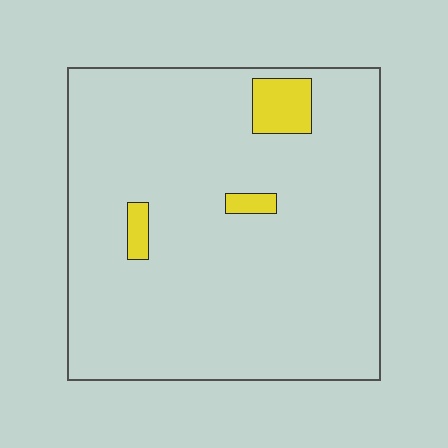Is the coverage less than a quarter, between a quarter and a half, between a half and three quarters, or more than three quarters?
Less than a quarter.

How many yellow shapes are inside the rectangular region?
3.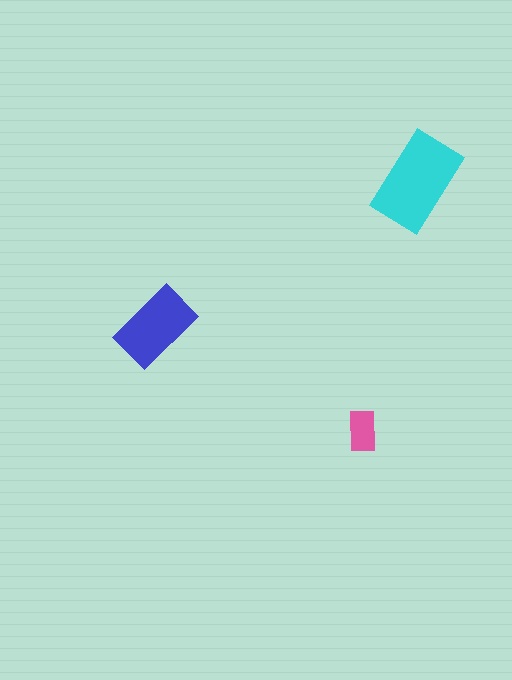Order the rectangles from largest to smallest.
the cyan one, the blue one, the pink one.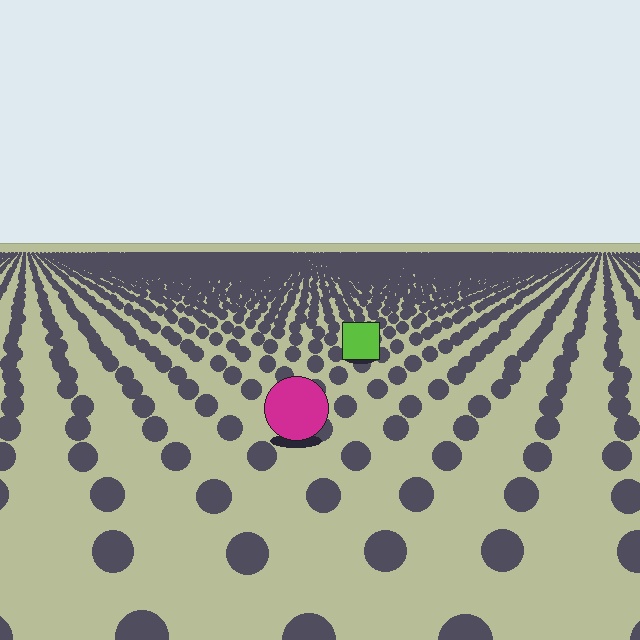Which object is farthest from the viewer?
The lime square is farthest from the viewer. It appears smaller and the ground texture around it is denser.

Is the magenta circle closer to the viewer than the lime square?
Yes. The magenta circle is closer — you can tell from the texture gradient: the ground texture is coarser near it.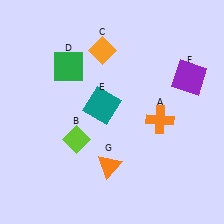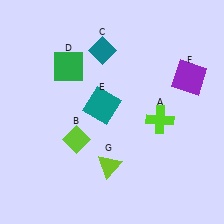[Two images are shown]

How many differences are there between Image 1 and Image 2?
There are 3 differences between the two images.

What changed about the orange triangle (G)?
In Image 1, G is orange. In Image 2, it changed to lime.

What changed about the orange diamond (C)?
In Image 1, C is orange. In Image 2, it changed to teal.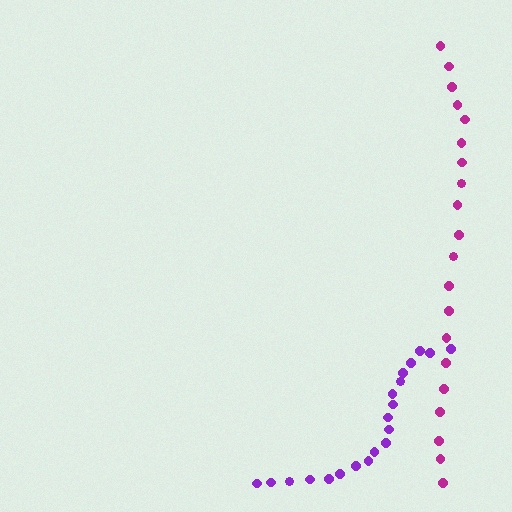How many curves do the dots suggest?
There are 2 distinct paths.